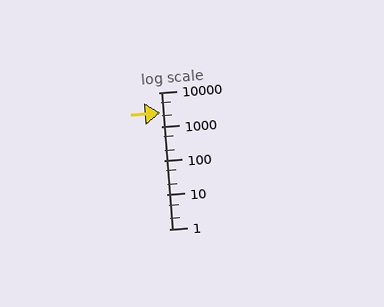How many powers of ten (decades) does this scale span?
The scale spans 4 decades, from 1 to 10000.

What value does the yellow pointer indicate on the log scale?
The pointer indicates approximately 2500.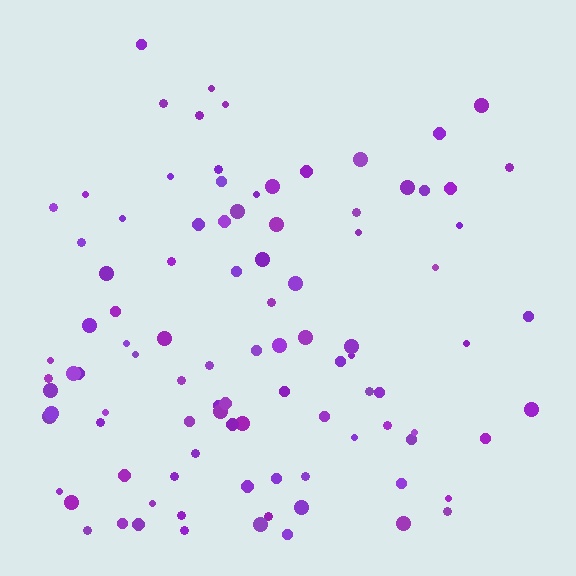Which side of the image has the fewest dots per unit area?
The top.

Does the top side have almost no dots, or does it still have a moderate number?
Still a moderate number, just noticeably fewer than the bottom.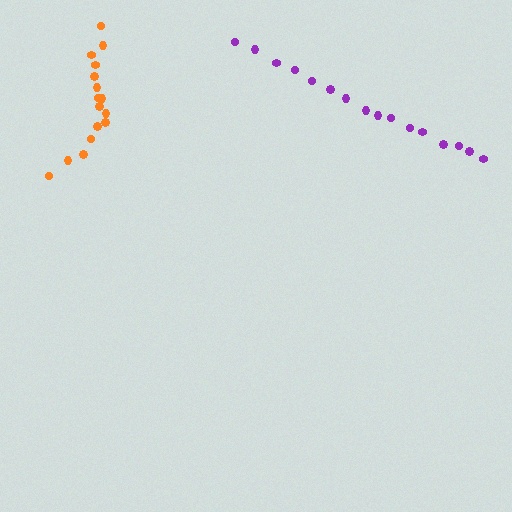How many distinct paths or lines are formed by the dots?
There are 2 distinct paths.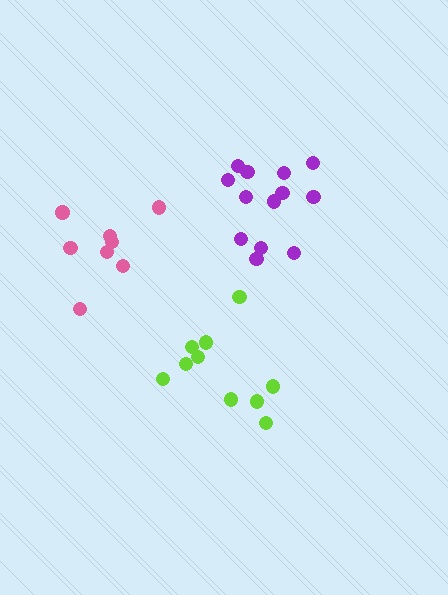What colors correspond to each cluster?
The clusters are colored: purple, lime, pink.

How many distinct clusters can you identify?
There are 3 distinct clusters.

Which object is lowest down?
The lime cluster is bottommost.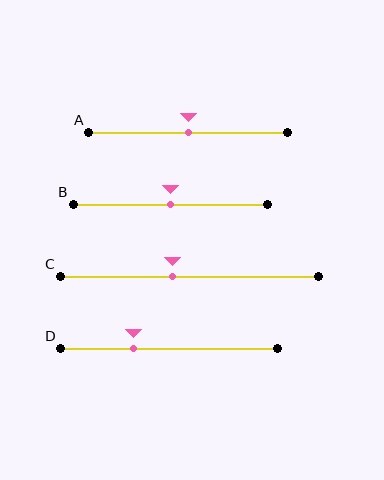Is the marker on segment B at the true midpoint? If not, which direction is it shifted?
Yes, the marker on segment B is at the true midpoint.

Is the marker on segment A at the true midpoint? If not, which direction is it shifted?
Yes, the marker on segment A is at the true midpoint.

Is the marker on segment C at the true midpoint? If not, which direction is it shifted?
No, the marker on segment C is shifted to the left by about 6% of the segment length.